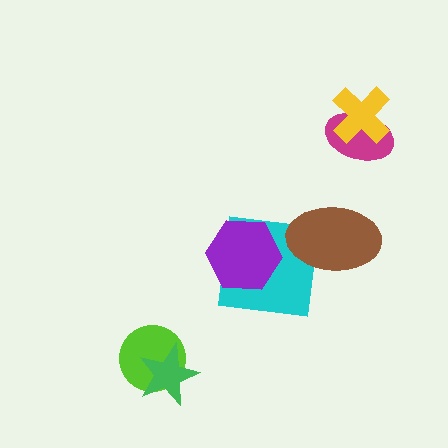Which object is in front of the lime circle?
The green star is in front of the lime circle.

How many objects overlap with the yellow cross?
1 object overlaps with the yellow cross.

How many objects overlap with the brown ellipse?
1 object overlaps with the brown ellipse.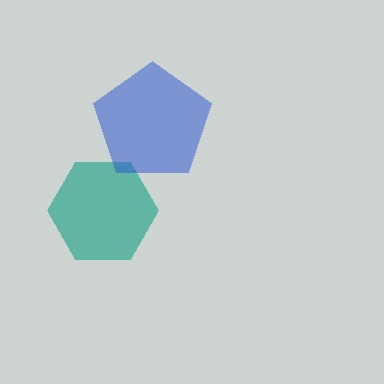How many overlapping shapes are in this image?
There are 2 overlapping shapes in the image.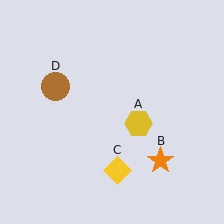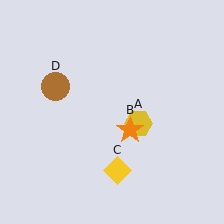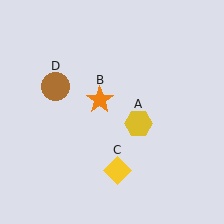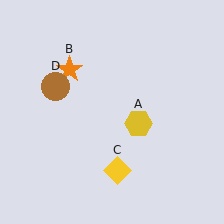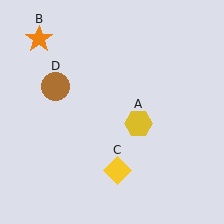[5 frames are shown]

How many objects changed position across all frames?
1 object changed position: orange star (object B).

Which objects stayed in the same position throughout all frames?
Yellow hexagon (object A) and yellow diamond (object C) and brown circle (object D) remained stationary.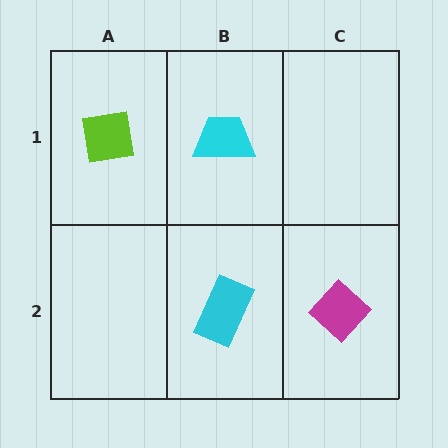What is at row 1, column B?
A cyan trapezoid.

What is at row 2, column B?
A cyan rectangle.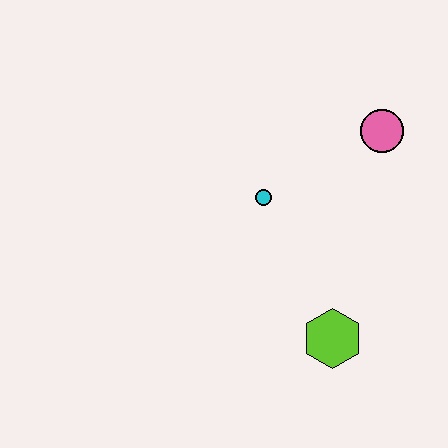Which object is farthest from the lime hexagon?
The pink circle is farthest from the lime hexagon.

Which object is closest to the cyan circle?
The pink circle is closest to the cyan circle.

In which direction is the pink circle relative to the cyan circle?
The pink circle is to the right of the cyan circle.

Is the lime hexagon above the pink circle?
No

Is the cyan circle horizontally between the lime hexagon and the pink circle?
No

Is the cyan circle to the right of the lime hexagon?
No